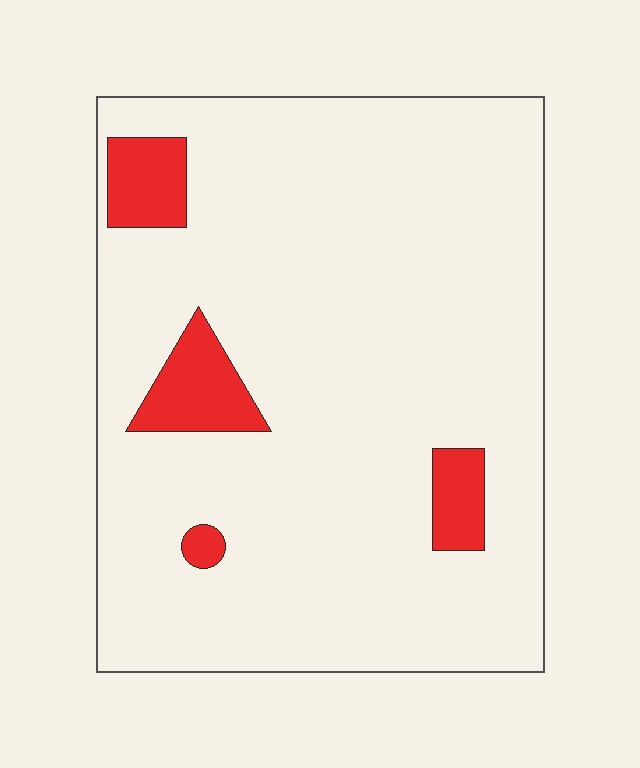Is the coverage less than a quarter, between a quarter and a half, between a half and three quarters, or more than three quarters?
Less than a quarter.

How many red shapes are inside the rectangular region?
4.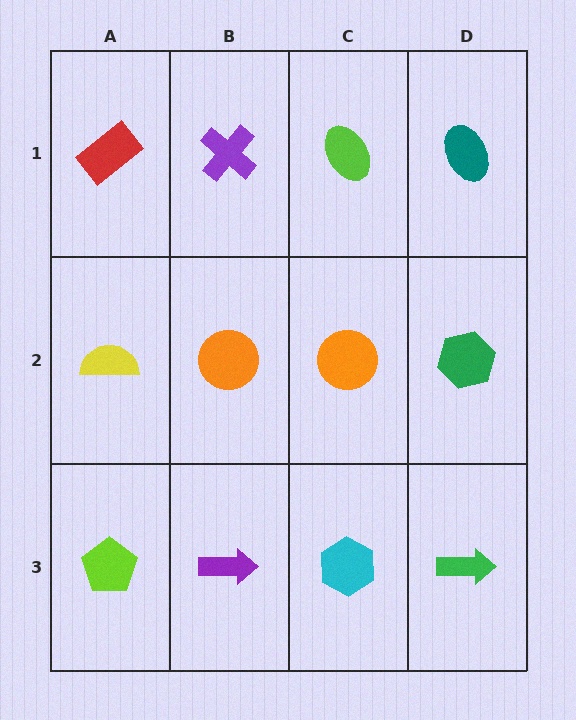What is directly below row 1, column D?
A green hexagon.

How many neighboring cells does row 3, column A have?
2.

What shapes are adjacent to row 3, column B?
An orange circle (row 2, column B), a lime pentagon (row 3, column A), a cyan hexagon (row 3, column C).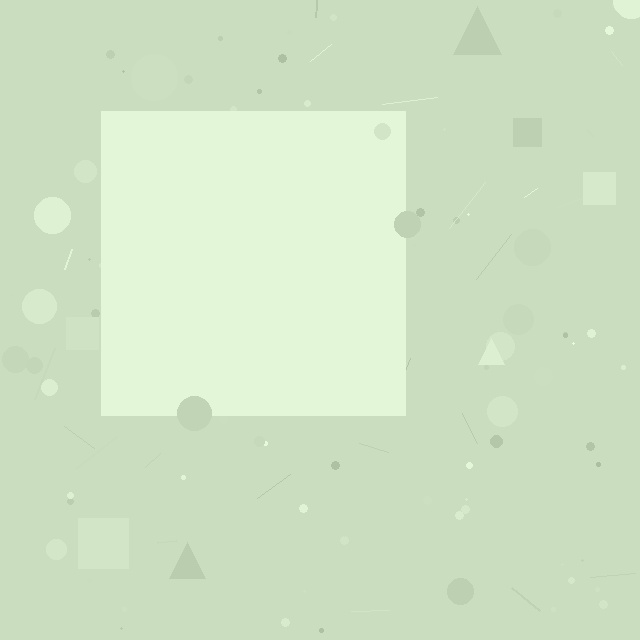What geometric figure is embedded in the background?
A square is embedded in the background.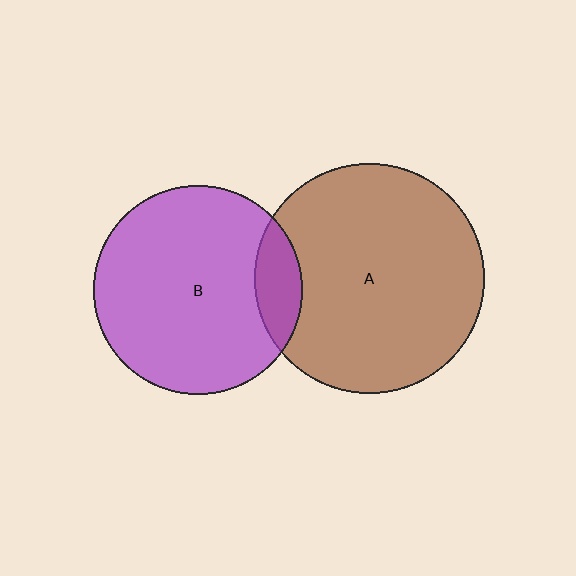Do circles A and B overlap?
Yes.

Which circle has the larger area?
Circle A (brown).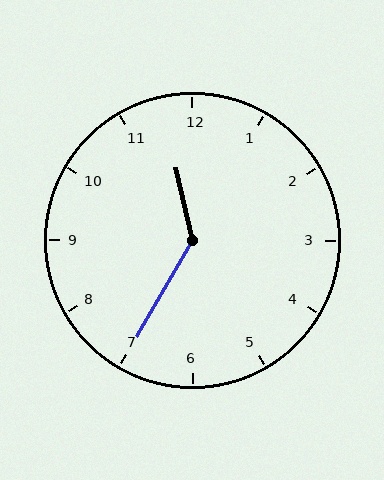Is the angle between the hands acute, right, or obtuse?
It is obtuse.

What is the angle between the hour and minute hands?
Approximately 138 degrees.